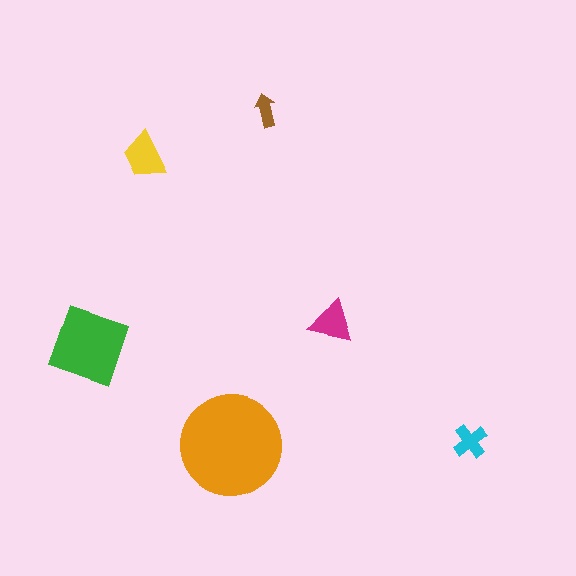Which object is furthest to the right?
The cyan cross is rightmost.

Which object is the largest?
The orange circle.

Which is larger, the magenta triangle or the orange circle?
The orange circle.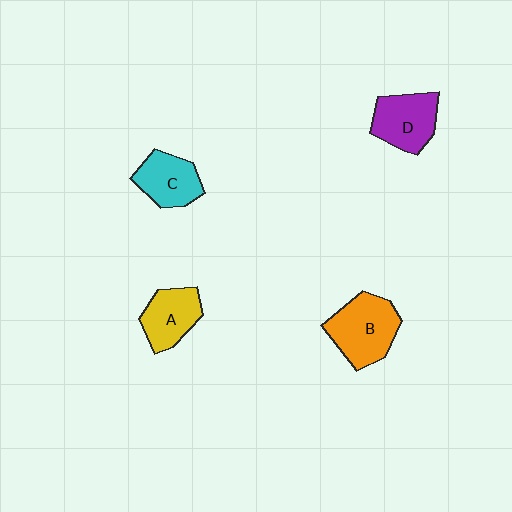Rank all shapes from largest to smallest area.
From largest to smallest: B (orange), D (purple), C (cyan), A (yellow).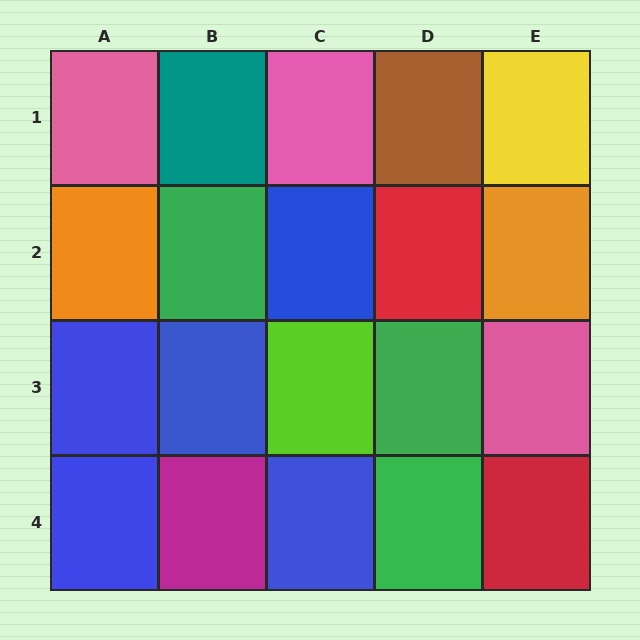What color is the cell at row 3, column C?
Lime.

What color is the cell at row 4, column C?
Blue.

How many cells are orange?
2 cells are orange.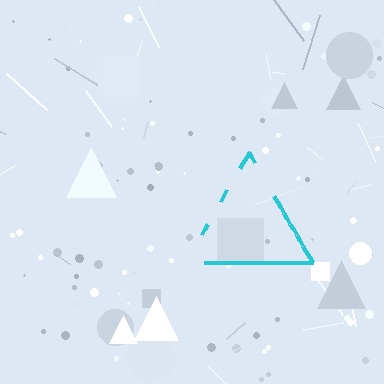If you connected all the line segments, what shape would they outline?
They would outline a triangle.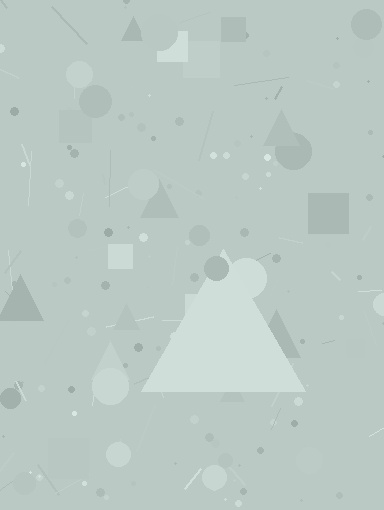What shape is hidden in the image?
A triangle is hidden in the image.